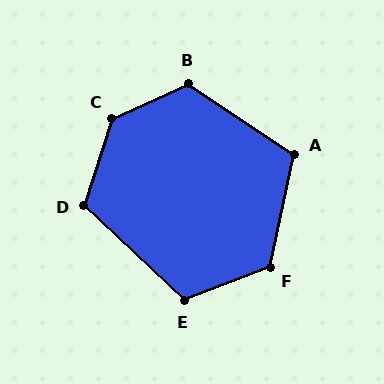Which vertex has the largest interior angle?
C, at approximately 133 degrees.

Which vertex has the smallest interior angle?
A, at approximately 112 degrees.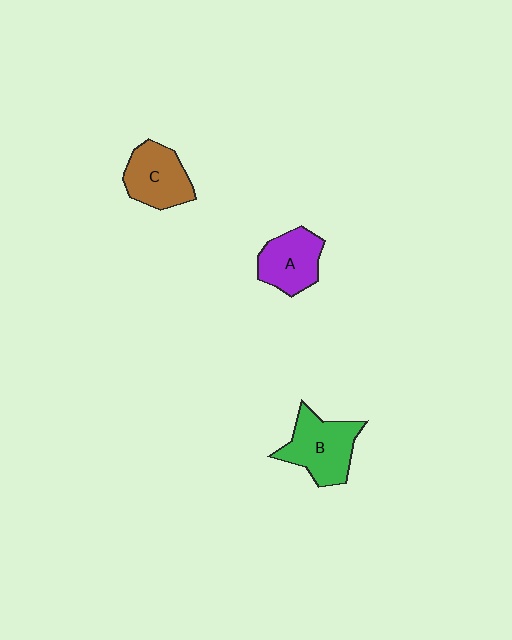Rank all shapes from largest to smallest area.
From largest to smallest: B (green), C (brown), A (purple).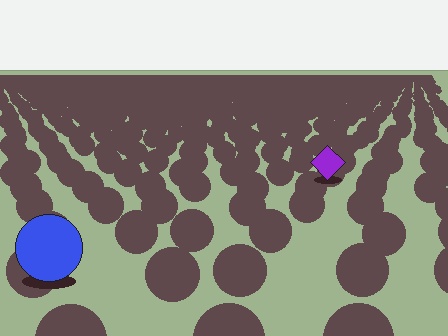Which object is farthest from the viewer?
The purple diamond is farthest from the viewer. It appears smaller and the ground texture around it is denser.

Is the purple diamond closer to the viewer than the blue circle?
No. The blue circle is closer — you can tell from the texture gradient: the ground texture is coarser near it.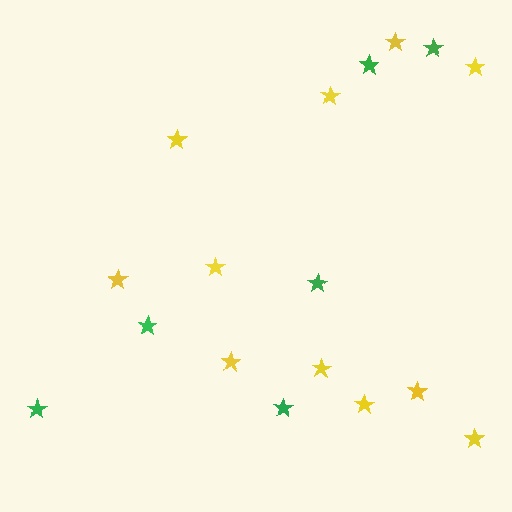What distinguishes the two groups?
There are 2 groups: one group of yellow stars (11) and one group of green stars (6).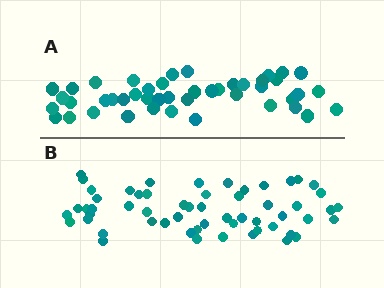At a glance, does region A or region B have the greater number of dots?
Region B (the bottom region) has more dots.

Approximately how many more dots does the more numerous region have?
Region B has roughly 12 or so more dots than region A.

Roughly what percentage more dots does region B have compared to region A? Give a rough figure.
About 25% more.